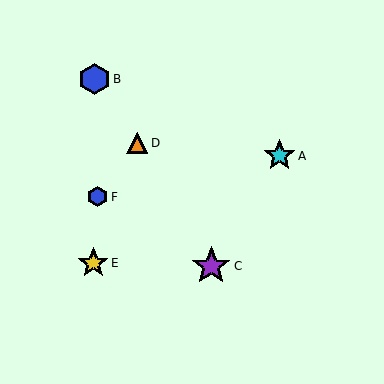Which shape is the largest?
The purple star (labeled C) is the largest.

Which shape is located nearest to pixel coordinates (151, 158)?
The orange triangle (labeled D) at (137, 143) is nearest to that location.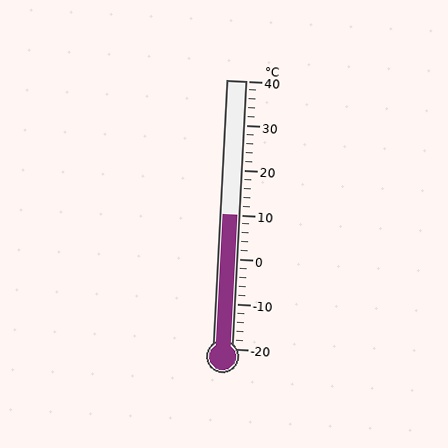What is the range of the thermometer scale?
The thermometer scale ranges from -20°C to 40°C.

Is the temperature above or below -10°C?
The temperature is above -10°C.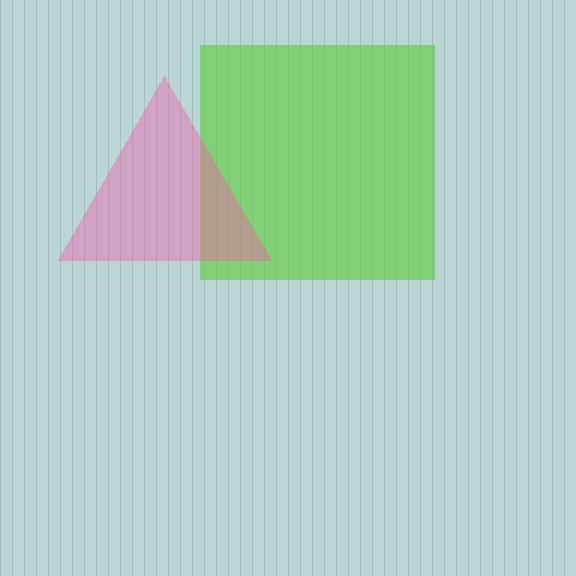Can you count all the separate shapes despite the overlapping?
Yes, there are 2 separate shapes.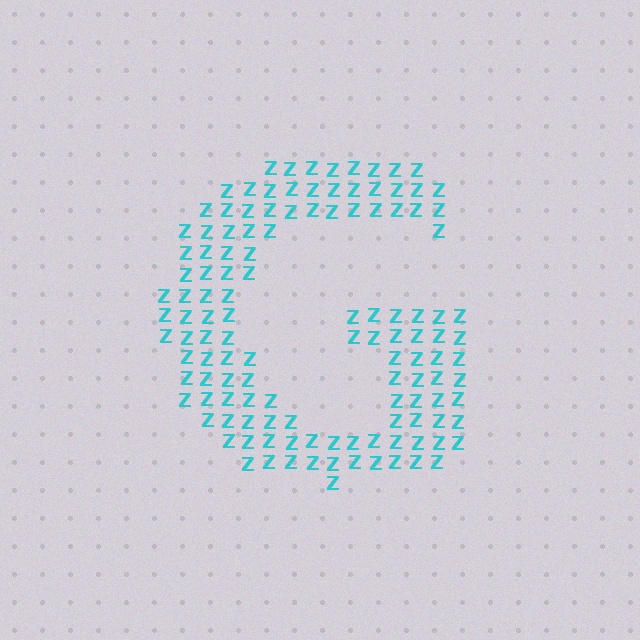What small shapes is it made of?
It is made of small letter Z's.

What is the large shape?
The large shape is the letter G.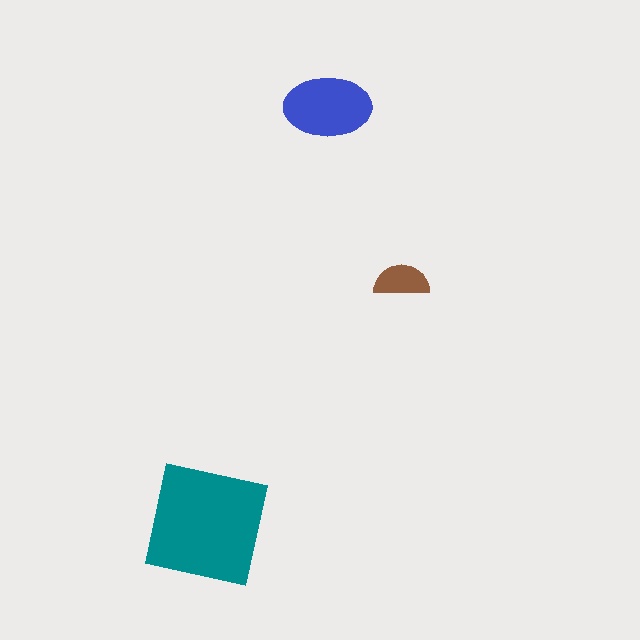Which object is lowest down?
The teal square is bottommost.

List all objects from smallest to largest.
The brown semicircle, the blue ellipse, the teal square.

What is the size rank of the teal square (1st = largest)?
1st.